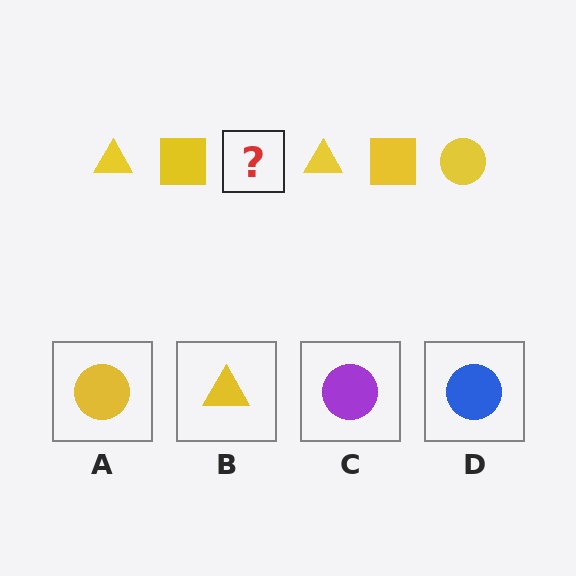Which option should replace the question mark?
Option A.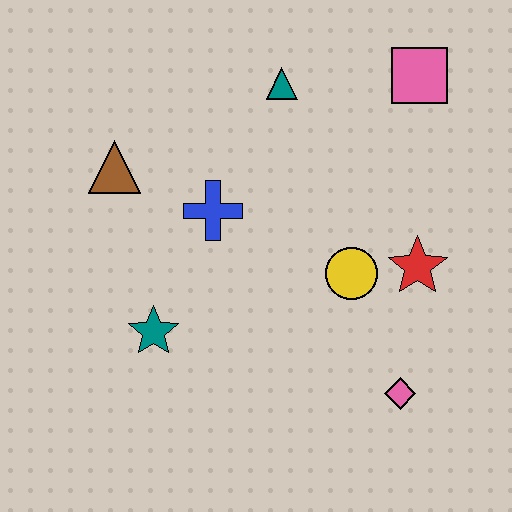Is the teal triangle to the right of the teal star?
Yes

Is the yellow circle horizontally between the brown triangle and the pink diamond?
Yes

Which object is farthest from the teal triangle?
The pink diamond is farthest from the teal triangle.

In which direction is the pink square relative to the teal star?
The pink square is to the right of the teal star.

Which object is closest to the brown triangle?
The blue cross is closest to the brown triangle.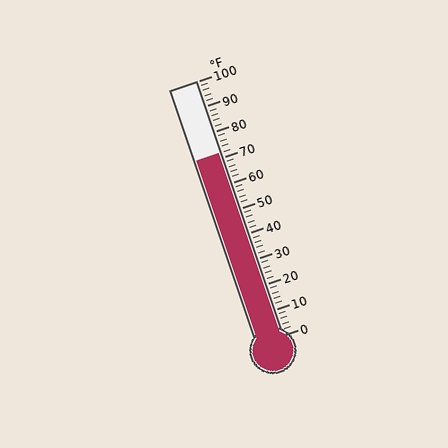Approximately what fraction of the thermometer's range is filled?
The thermometer is filled to approximately 70% of its range.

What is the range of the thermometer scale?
The thermometer scale ranges from 0°F to 100°F.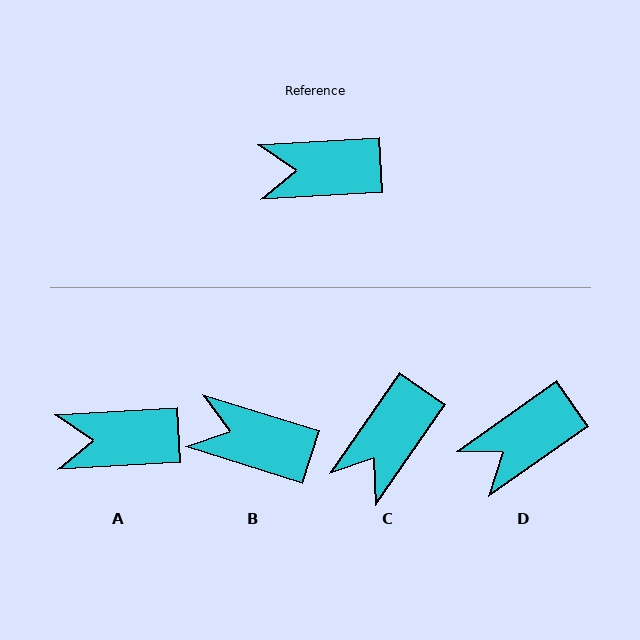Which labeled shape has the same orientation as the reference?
A.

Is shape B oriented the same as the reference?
No, it is off by about 21 degrees.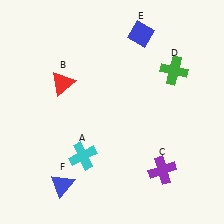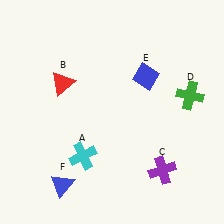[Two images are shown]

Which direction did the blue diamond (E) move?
The blue diamond (E) moved down.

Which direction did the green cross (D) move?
The green cross (D) moved down.